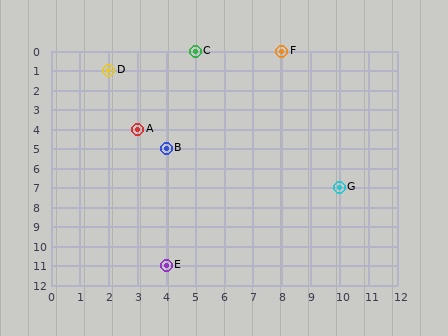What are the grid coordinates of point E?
Point E is at grid coordinates (4, 11).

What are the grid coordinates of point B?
Point B is at grid coordinates (4, 5).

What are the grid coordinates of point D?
Point D is at grid coordinates (2, 1).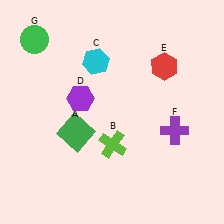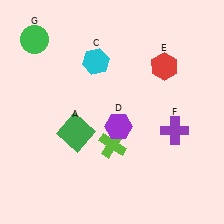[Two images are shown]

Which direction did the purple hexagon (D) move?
The purple hexagon (D) moved right.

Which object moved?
The purple hexagon (D) moved right.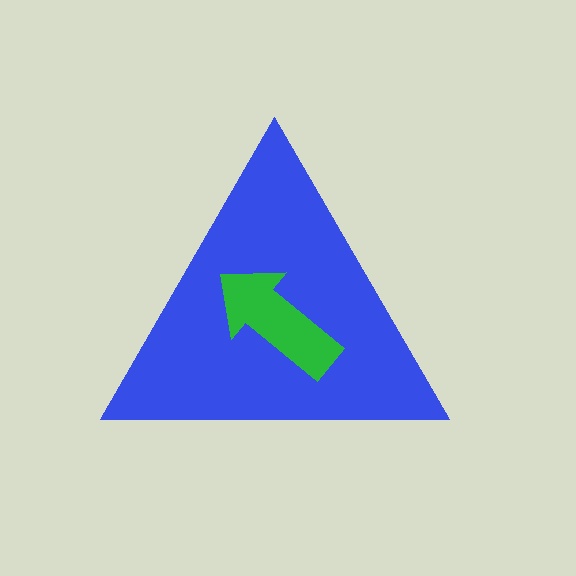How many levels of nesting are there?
2.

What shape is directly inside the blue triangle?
The green arrow.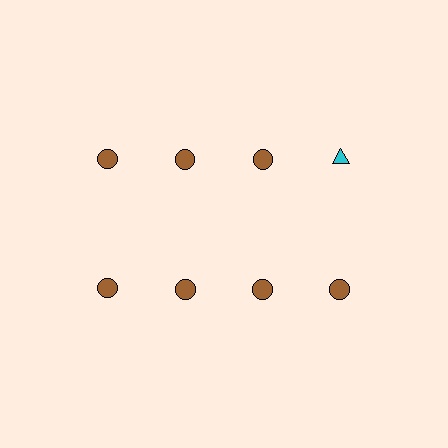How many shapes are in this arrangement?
There are 8 shapes arranged in a grid pattern.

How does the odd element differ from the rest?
It differs in both color (cyan instead of brown) and shape (triangle instead of circle).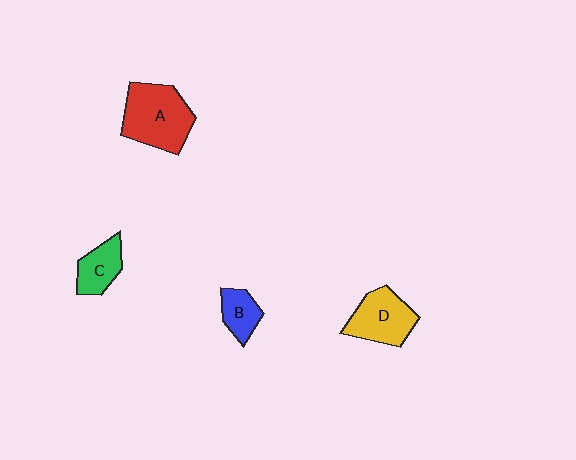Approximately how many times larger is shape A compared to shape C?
Approximately 1.9 times.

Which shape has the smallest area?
Shape B (blue).